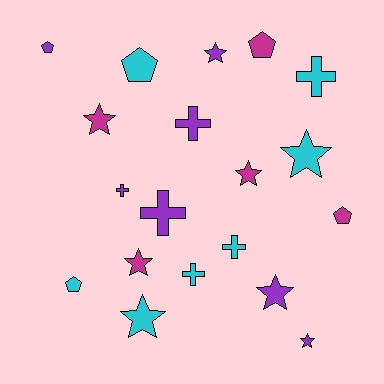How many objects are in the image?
There are 19 objects.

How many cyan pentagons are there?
There are 2 cyan pentagons.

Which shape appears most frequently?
Star, with 8 objects.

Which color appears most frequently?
Cyan, with 7 objects.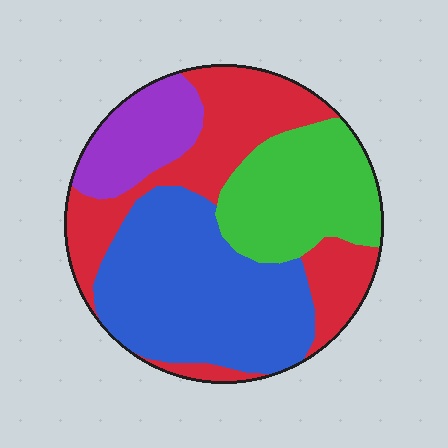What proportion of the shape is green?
Green covers 22% of the shape.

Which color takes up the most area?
Blue, at roughly 35%.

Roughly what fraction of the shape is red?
Red takes up about one third (1/3) of the shape.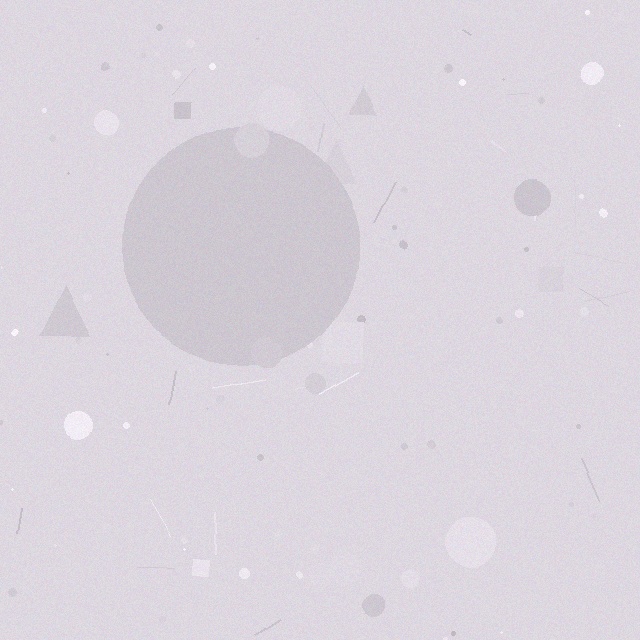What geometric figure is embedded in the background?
A circle is embedded in the background.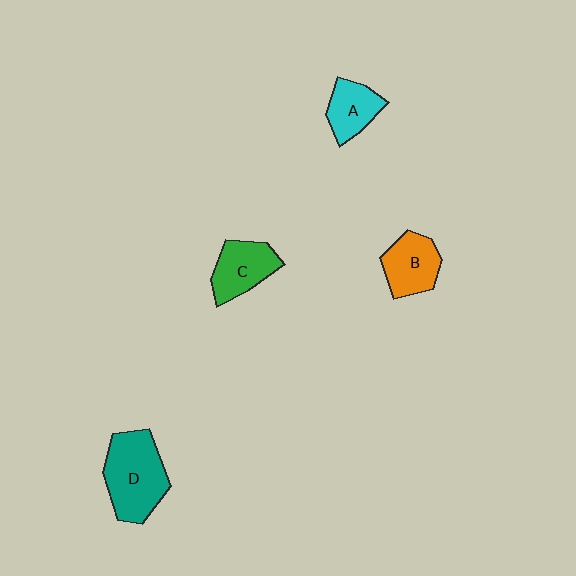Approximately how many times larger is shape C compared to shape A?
Approximately 1.2 times.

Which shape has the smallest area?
Shape A (cyan).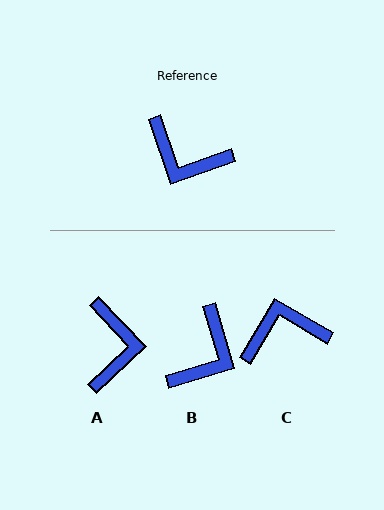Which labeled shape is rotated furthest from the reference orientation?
C, about 140 degrees away.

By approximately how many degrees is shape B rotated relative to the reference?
Approximately 87 degrees counter-clockwise.